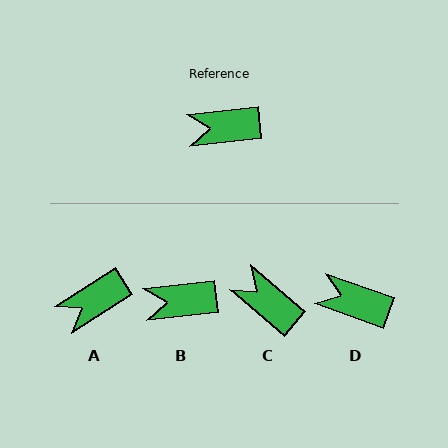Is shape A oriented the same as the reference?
No, it is off by about 26 degrees.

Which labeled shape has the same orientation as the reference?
B.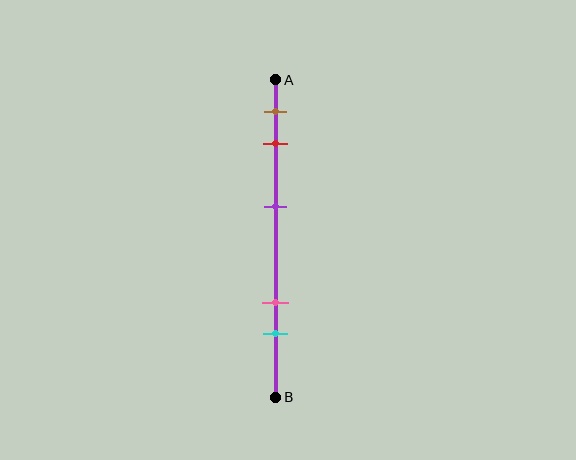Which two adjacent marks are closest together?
The brown and red marks are the closest adjacent pair.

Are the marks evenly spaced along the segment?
No, the marks are not evenly spaced.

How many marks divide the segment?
There are 5 marks dividing the segment.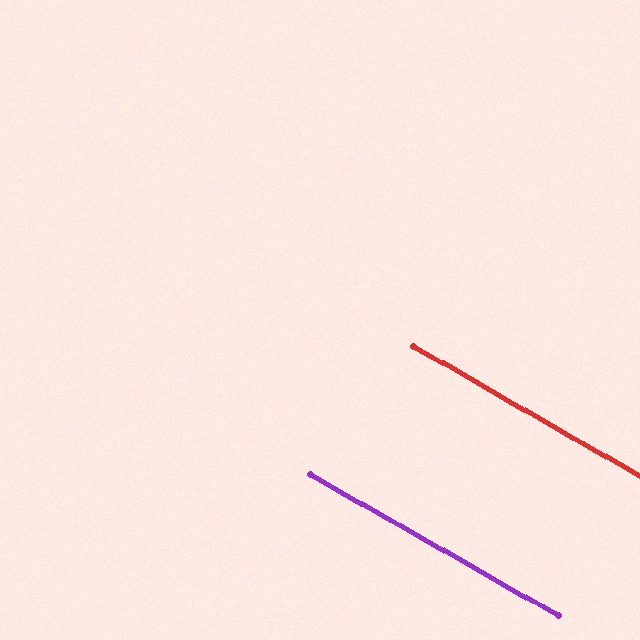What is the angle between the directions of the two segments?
Approximately 0 degrees.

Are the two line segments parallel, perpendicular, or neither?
Parallel — their directions differ by only 0.4°.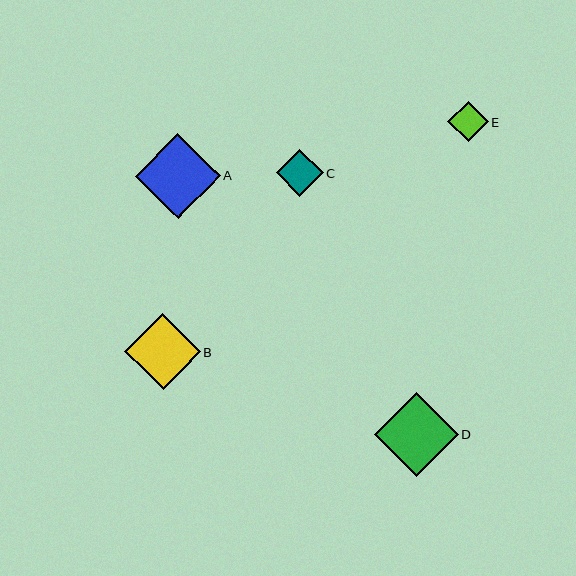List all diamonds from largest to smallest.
From largest to smallest: A, D, B, C, E.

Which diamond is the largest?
Diamond A is the largest with a size of approximately 85 pixels.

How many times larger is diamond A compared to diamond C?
Diamond A is approximately 1.8 times the size of diamond C.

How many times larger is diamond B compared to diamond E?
Diamond B is approximately 1.9 times the size of diamond E.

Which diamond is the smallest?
Diamond E is the smallest with a size of approximately 41 pixels.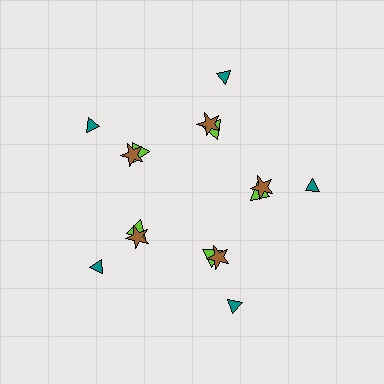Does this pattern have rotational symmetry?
Yes, this pattern has 5-fold rotational symmetry. It looks the same after rotating 72 degrees around the center.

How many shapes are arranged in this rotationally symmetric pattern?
There are 15 shapes, arranged in 5 groups of 3.